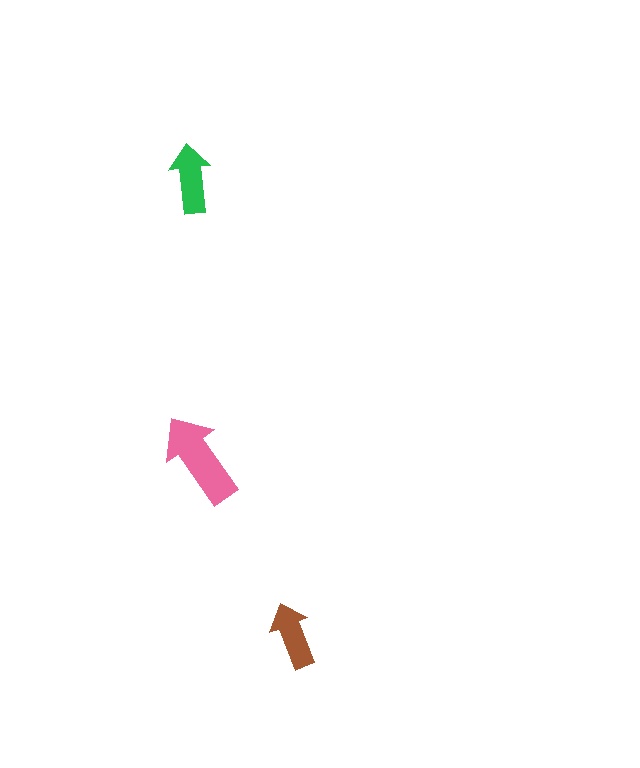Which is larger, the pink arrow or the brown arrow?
The pink one.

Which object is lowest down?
The brown arrow is bottommost.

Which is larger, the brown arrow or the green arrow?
The green one.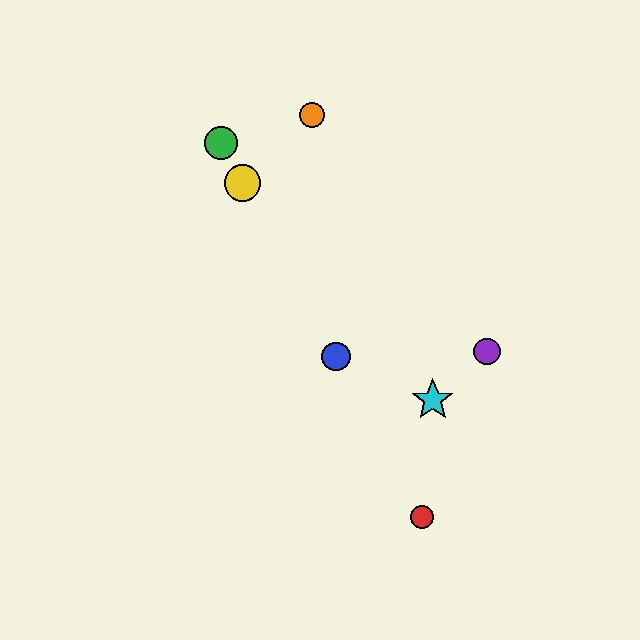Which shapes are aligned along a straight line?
The red circle, the blue circle, the green circle, the yellow circle are aligned along a straight line.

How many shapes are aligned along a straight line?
4 shapes (the red circle, the blue circle, the green circle, the yellow circle) are aligned along a straight line.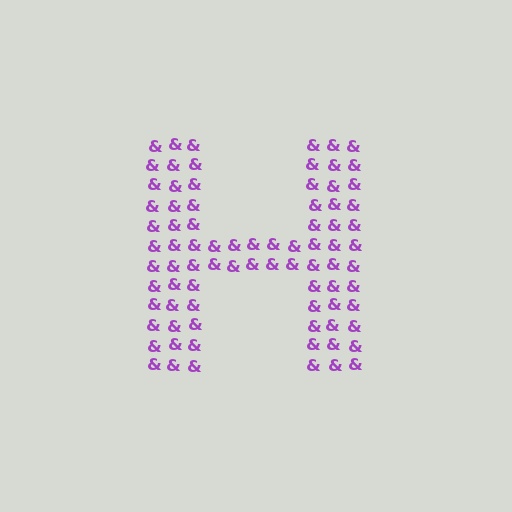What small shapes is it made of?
It is made of small ampersands.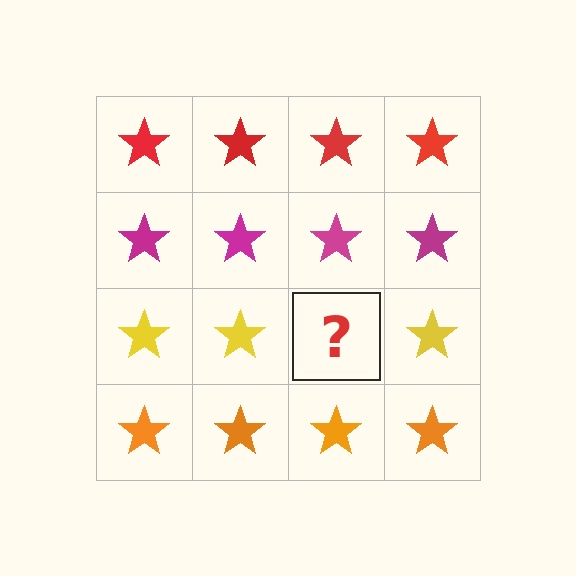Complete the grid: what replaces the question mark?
The question mark should be replaced with a yellow star.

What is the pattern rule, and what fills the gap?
The rule is that each row has a consistent color. The gap should be filled with a yellow star.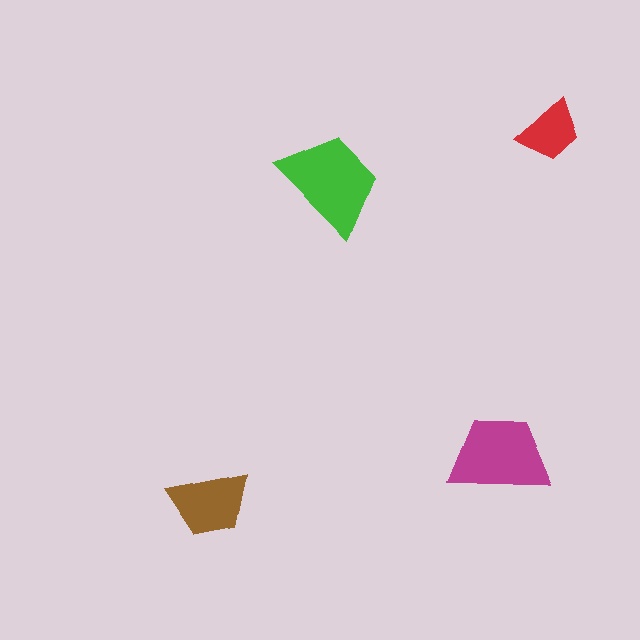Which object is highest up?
The red trapezoid is topmost.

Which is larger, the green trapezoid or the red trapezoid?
The green one.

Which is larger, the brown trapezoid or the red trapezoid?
The brown one.